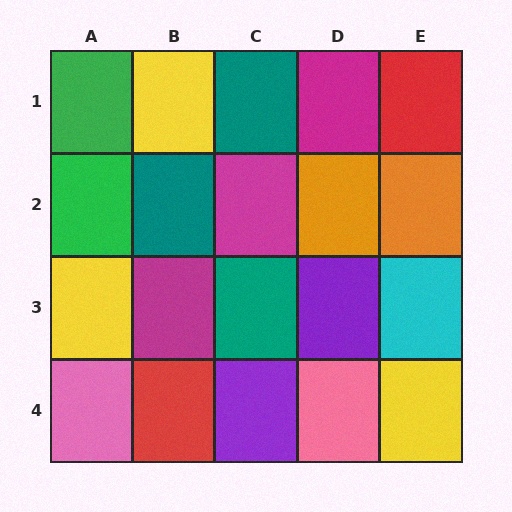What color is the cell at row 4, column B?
Red.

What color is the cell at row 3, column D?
Purple.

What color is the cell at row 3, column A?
Yellow.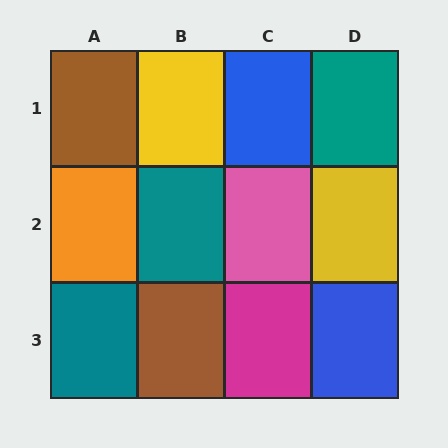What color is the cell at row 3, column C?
Magenta.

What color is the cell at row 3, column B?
Brown.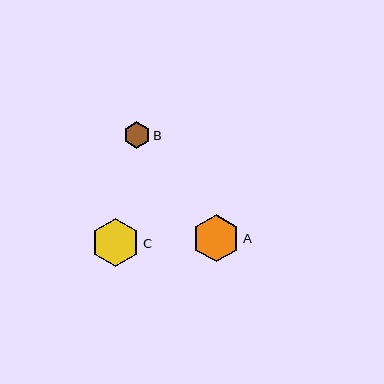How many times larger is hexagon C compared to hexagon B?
Hexagon C is approximately 1.8 times the size of hexagon B.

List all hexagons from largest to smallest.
From largest to smallest: C, A, B.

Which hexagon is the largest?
Hexagon C is the largest with a size of approximately 48 pixels.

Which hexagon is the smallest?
Hexagon B is the smallest with a size of approximately 27 pixels.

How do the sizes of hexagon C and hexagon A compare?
Hexagon C and hexagon A are approximately the same size.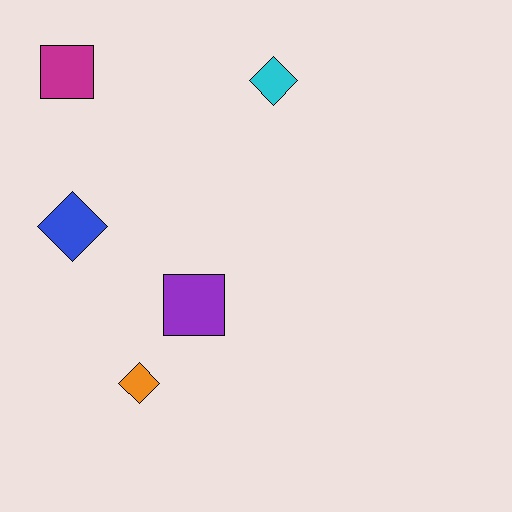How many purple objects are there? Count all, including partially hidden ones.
There is 1 purple object.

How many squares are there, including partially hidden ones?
There are 2 squares.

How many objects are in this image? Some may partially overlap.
There are 5 objects.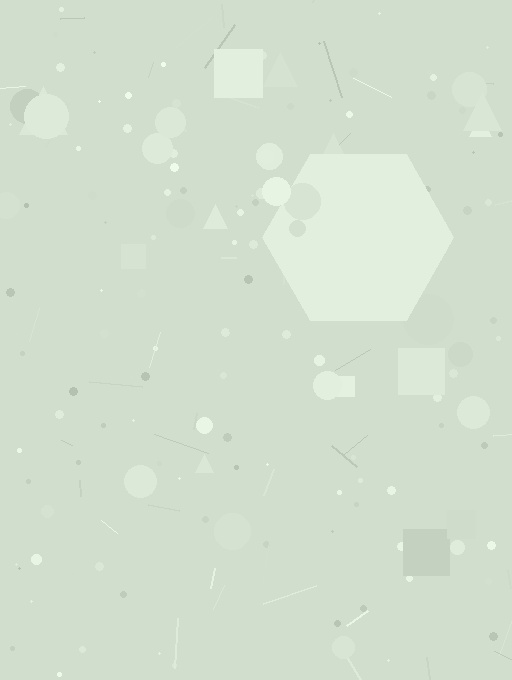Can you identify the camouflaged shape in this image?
The camouflaged shape is a hexagon.